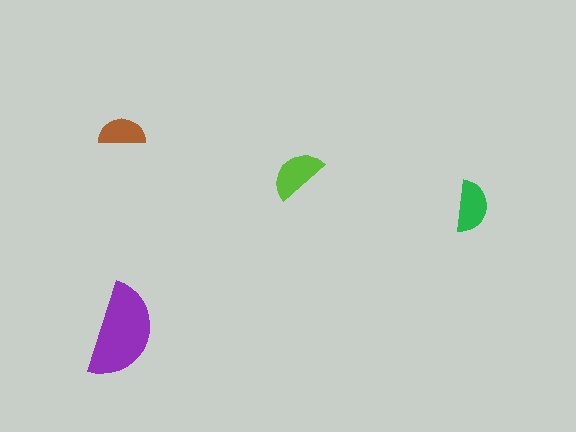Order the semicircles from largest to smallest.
the purple one, the lime one, the green one, the brown one.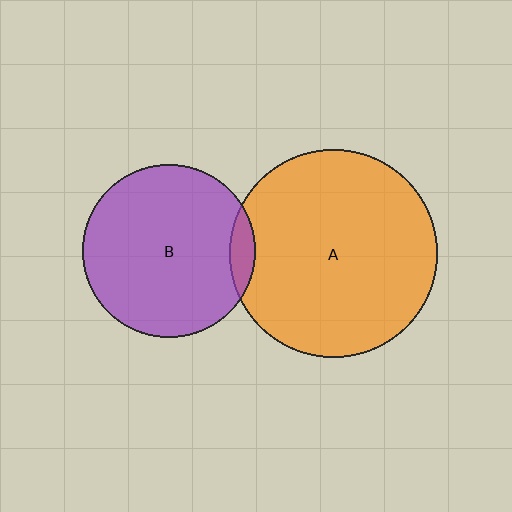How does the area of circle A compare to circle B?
Approximately 1.4 times.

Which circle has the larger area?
Circle A (orange).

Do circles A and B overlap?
Yes.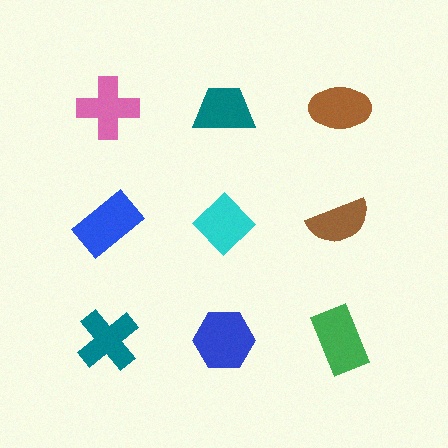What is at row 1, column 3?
A brown ellipse.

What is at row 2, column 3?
A brown semicircle.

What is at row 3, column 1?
A teal cross.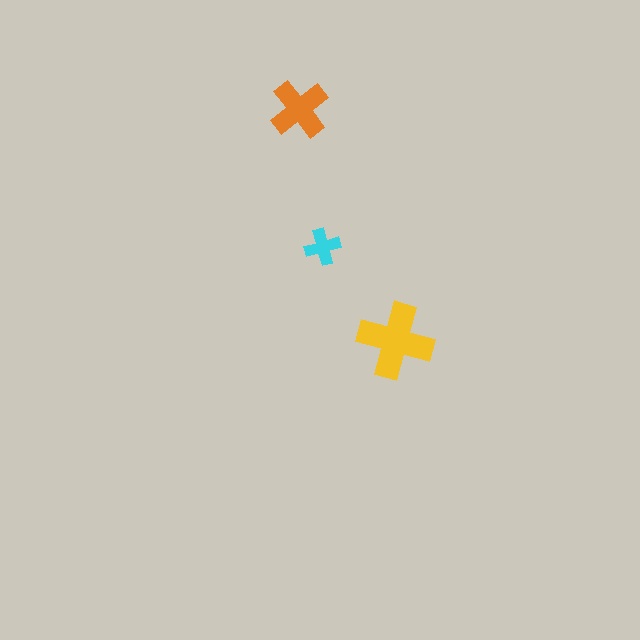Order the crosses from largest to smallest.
the yellow one, the orange one, the cyan one.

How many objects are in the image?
There are 3 objects in the image.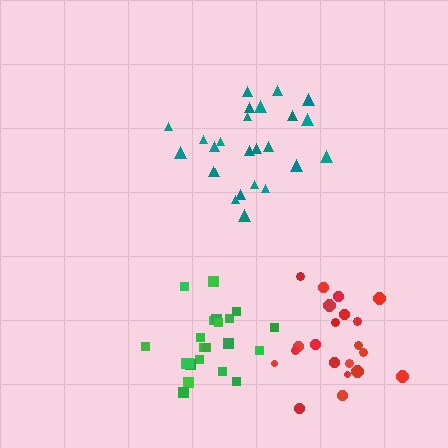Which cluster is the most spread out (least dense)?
Red.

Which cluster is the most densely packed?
Green.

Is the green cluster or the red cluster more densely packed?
Green.